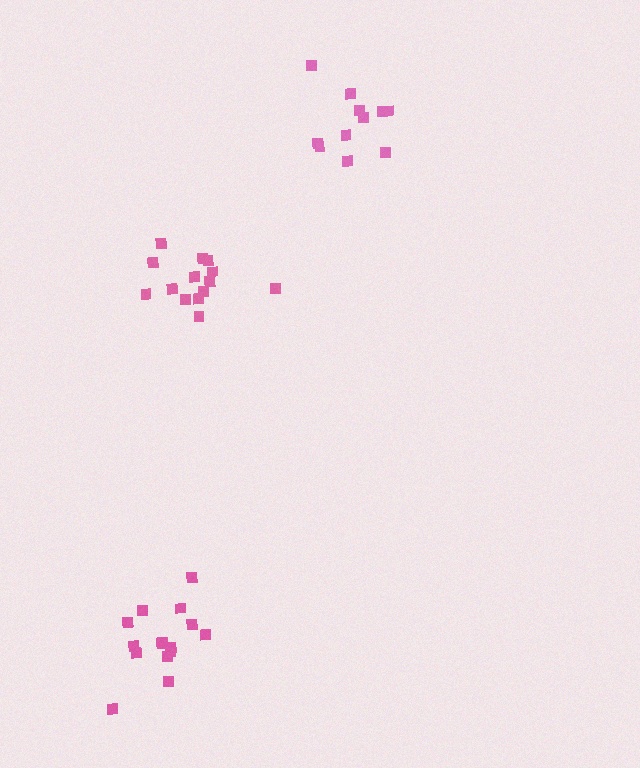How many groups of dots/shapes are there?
There are 3 groups.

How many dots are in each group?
Group 1: 11 dots, Group 2: 14 dots, Group 3: 15 dots (40 total).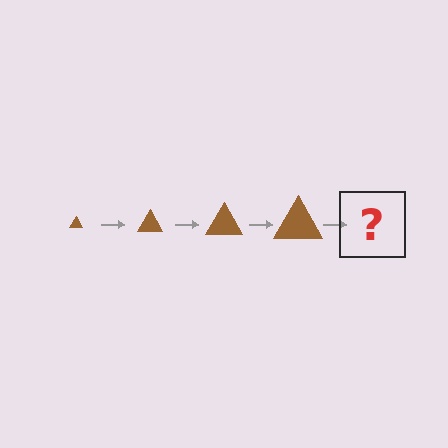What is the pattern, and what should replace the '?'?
The pattern is that the triangle gets progressively larger each step. The '?' should be a brown triangle, larger than the previous one.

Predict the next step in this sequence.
The next step is a brown triangle, larger than the previous one.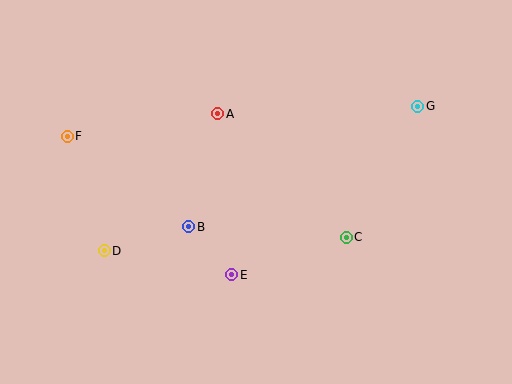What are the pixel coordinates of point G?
Point G is at (418, 106).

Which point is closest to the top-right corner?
Point G is closest to the top-right corner.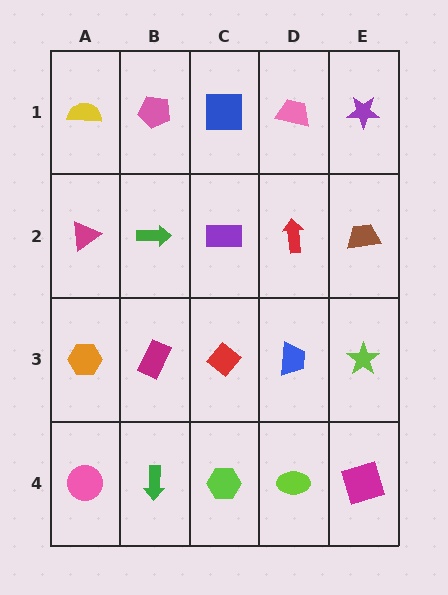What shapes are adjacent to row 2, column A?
A yellow semicircle (row 1, column A), an orange hexagon (row 3, column A), a green arrow (row 2, column B).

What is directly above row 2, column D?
A pink trapezoid.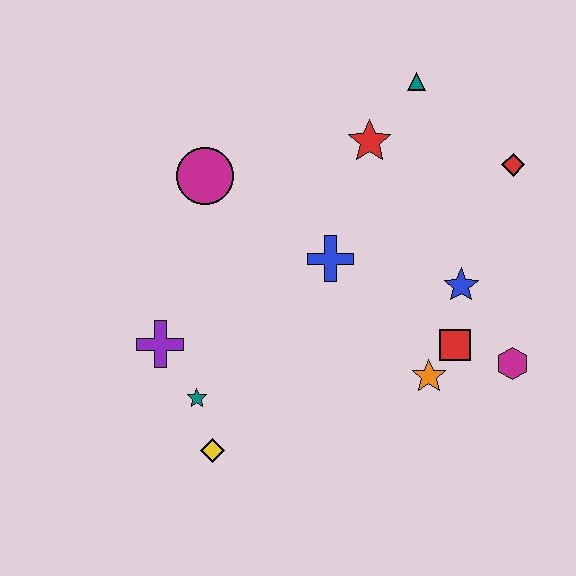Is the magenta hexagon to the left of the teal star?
No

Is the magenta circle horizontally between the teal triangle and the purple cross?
Yes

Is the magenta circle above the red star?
No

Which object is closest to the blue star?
The red square is closest to the blue star.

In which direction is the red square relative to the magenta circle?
The red square is to the right of the magenta circle.